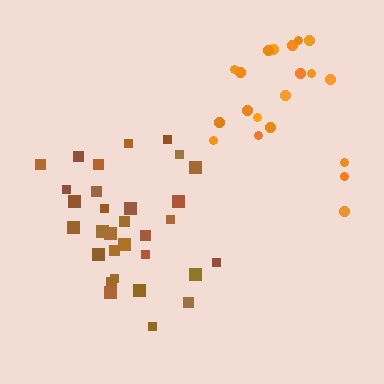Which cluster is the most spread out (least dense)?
Orange.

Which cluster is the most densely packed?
Brown.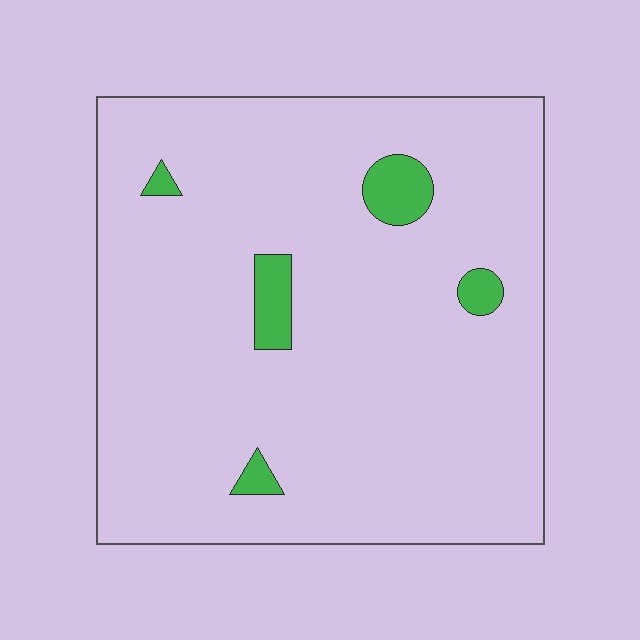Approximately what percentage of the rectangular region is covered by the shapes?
Approximately 5%.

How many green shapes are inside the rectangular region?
5.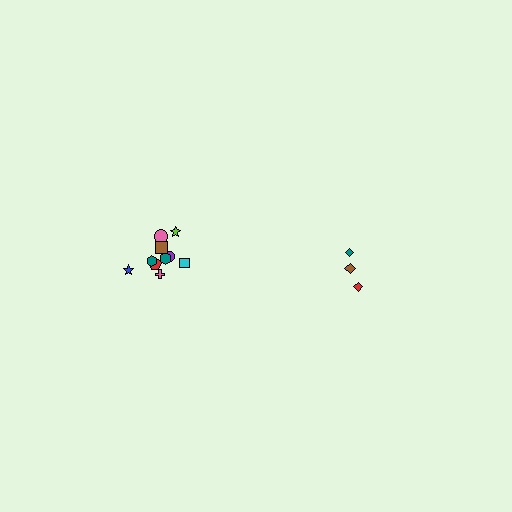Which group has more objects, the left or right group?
The left group.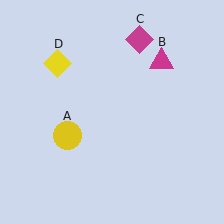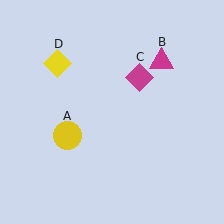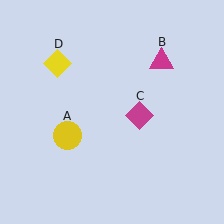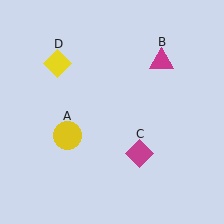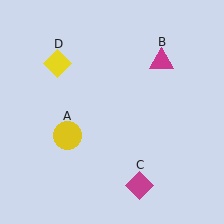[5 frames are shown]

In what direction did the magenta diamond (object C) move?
The magenta diamond (object C) moved down.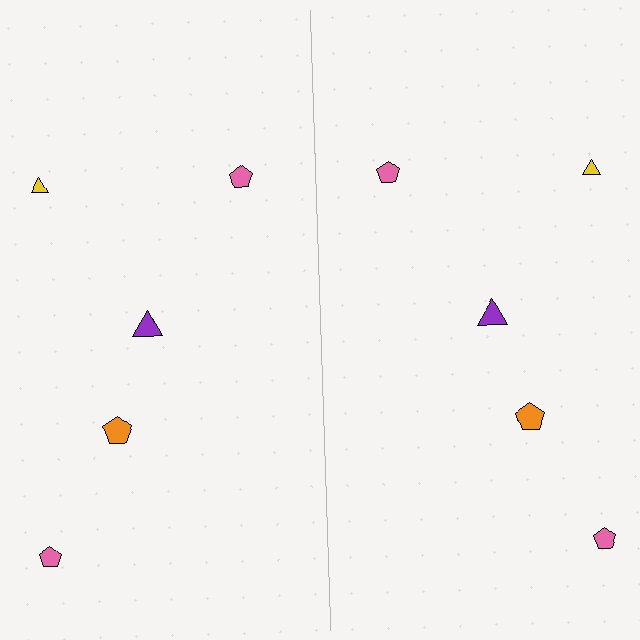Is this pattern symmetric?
Yes, this pattern has bilateral (reflection) symmetry.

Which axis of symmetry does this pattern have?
The pattern has a vertical axis of symmetry running through the center of the image.